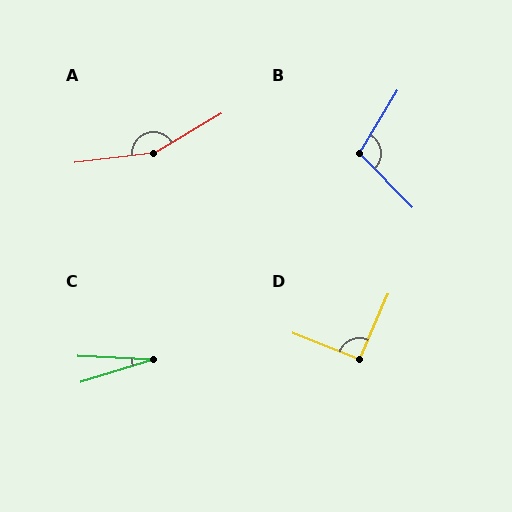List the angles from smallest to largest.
C (20°), D (92°), B (104°), A (156°).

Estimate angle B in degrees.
Approximately 104 degrees.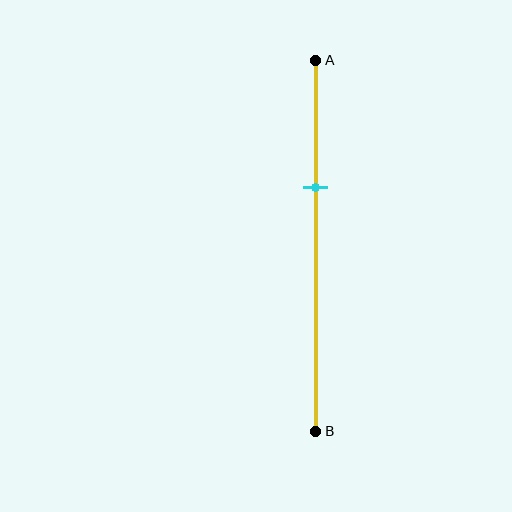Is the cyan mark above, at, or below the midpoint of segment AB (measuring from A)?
The cyan mark is above the midpoint of segment AB.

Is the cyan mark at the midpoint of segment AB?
No, the mark is at about 35% from A, not at the 50% midpoint.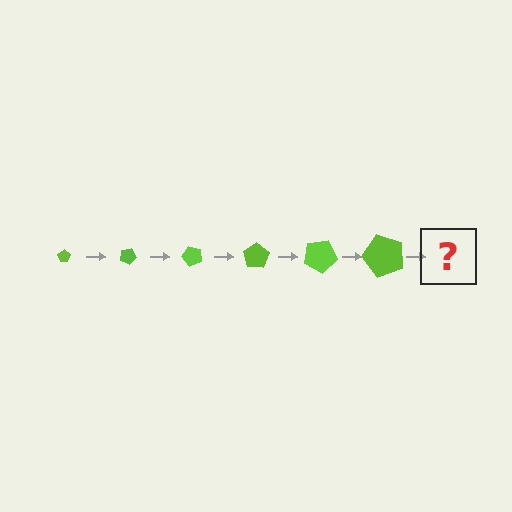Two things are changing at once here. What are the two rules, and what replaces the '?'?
The two rules are that the pentagon grows larger each step and it rotates 25 degrees each step. The '?' should be a pentagon, larger than the previous one and rotated 150 degrees from the start.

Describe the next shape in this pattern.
It should be a pentagon, larger than the previous one and rotated 150 degrees from the start.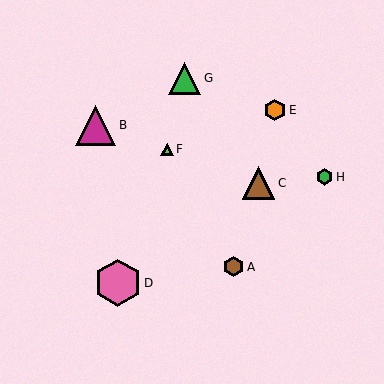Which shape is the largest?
The pink hexagon (labeled D) is the largest.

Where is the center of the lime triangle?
The center of the lime triangle is at (167, 149).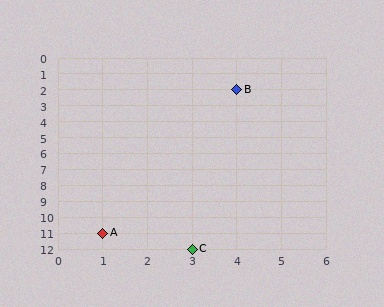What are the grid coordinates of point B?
Point B is at grid coordinates (4, 2).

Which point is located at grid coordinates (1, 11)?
Point A is at (1, 11).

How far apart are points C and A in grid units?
Points C and A are 2 columns and 1 row apart (about 2.2 grid units diagonally).